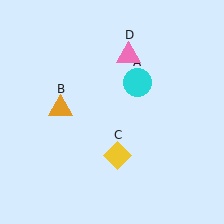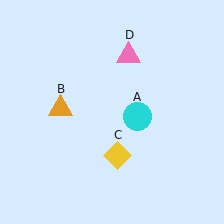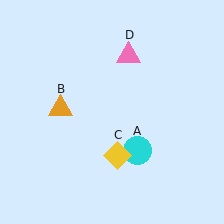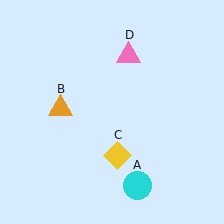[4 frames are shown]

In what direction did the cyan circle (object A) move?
The cyan circle (object A) moved down.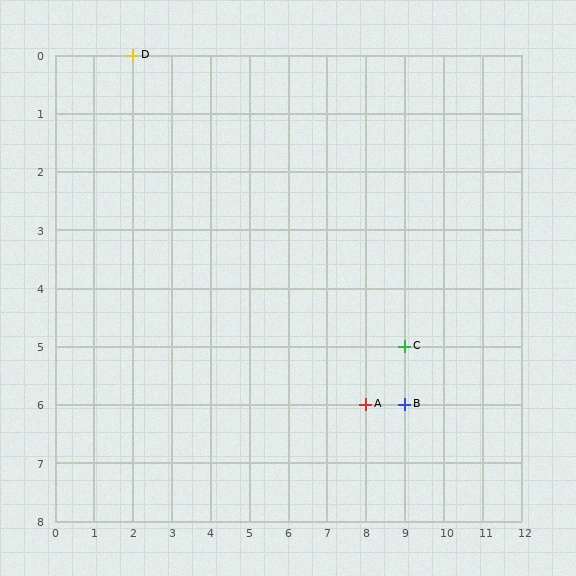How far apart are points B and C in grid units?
Points B and C are 1 row apart.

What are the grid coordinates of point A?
Point A is at grid coordinates (8, 6).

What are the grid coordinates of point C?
Point C is at grid coordinates (9, 5).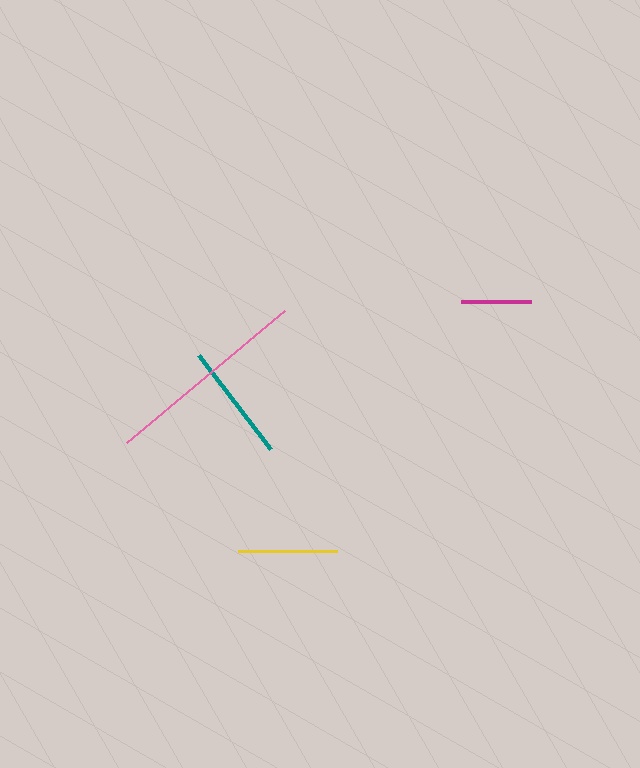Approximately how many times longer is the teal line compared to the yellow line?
The teal line is approximately 1.2 times the length of the yellow line.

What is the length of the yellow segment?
The yellow segment is approximately 98 pixels long.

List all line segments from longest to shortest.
From longest to shortest: pink, teal, yellow, magenta.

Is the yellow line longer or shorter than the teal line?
The teal line is longer than the yellow line.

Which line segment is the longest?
The pink line is the longest at approximately 205 pixels.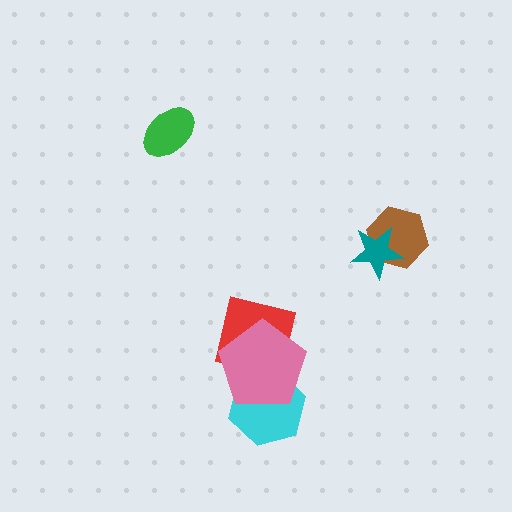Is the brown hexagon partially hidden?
Yes, it is partially covered by another shape.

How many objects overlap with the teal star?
1 object overlaps with the teal star.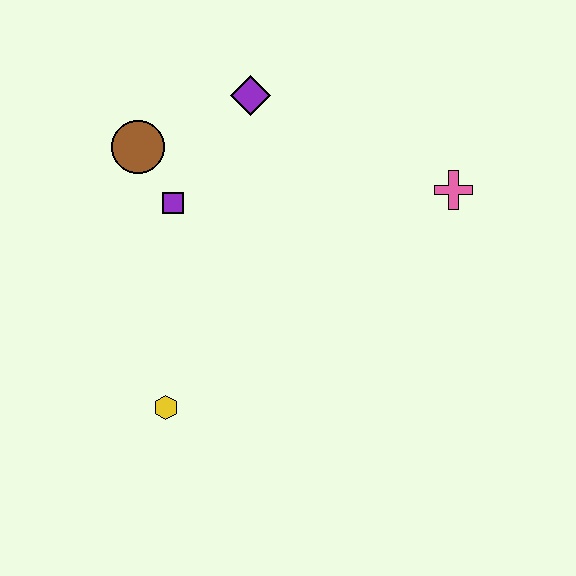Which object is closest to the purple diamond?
The brown circle is closest to the purple diamond.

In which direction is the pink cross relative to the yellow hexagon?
The pink cross is to the right of the yellow hexagon.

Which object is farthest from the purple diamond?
The yellow hexagon is farthest from the purple diamond.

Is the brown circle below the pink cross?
No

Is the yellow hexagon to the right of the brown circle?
Yes